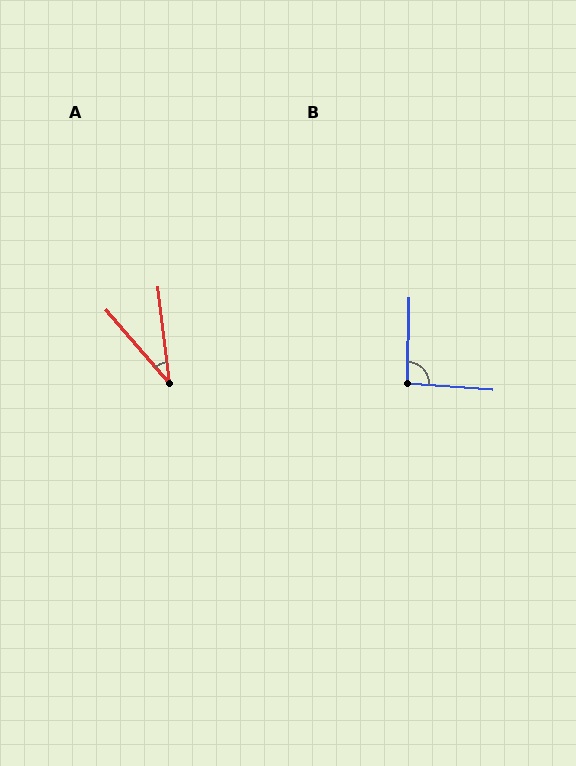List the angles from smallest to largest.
A (34°), B (93°).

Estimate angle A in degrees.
Approximately 34 degrees.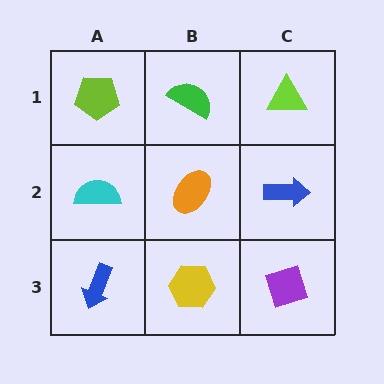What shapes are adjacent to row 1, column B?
An orange ellipse (row 2, column B), a lime pentagon (row 1, column A), a lime triangle (row 1, column C).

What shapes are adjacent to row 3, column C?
A blue arrow (row 2, column C), a yellow hexagon (row 3, column B).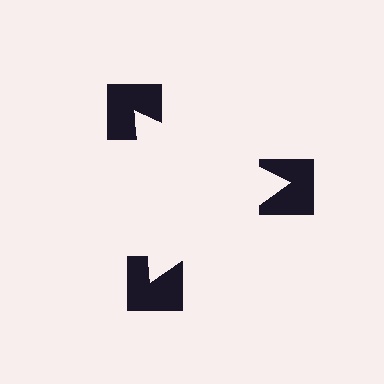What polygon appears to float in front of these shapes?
An illusory triangle — its edges are inferred from the aligned wedge cuts in the notched squares, not physically drawn.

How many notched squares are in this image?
There are 3 — one at each vertex of the illusory triangle.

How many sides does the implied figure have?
3 sides.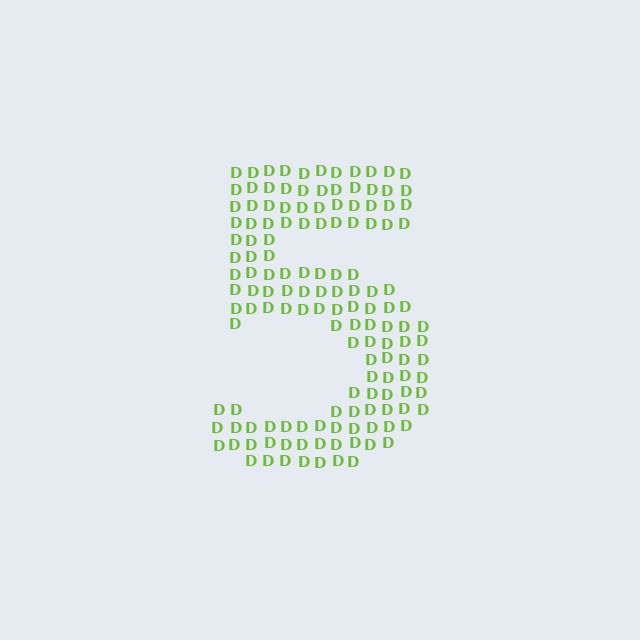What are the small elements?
The small elements are letter D's.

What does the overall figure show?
The overall figure shows the digit 5.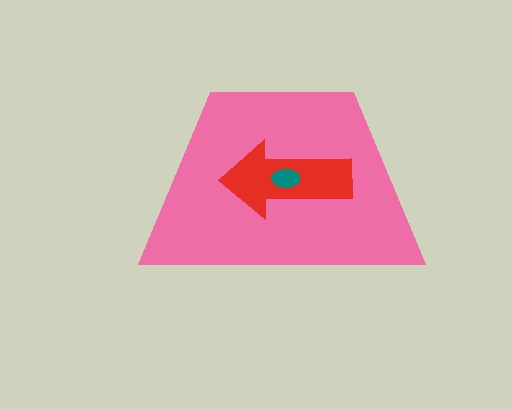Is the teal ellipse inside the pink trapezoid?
Yes.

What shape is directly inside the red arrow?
The teal ellipse.